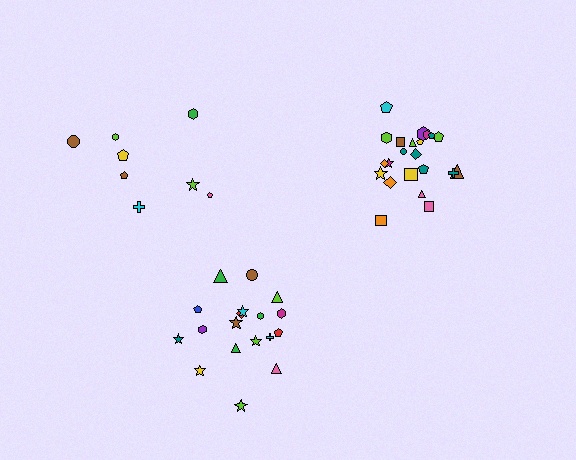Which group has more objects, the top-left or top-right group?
The top-right group.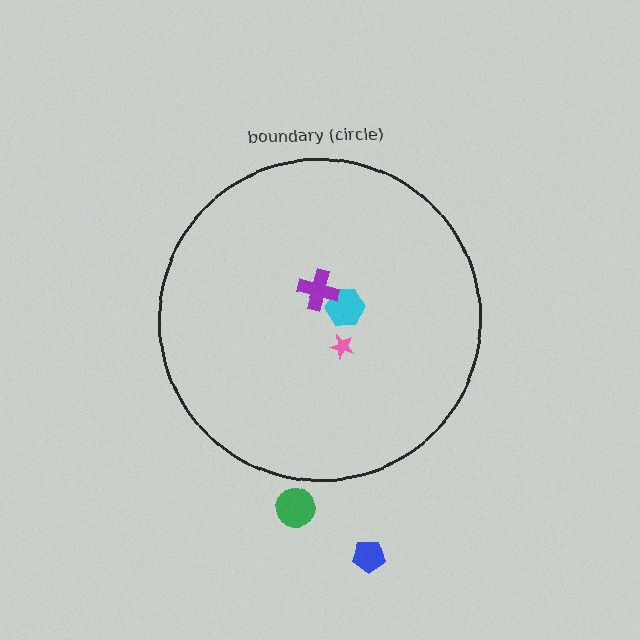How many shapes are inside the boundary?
3 inside, 2 outside.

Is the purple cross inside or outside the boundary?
Inside.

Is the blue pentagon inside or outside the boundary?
Outside.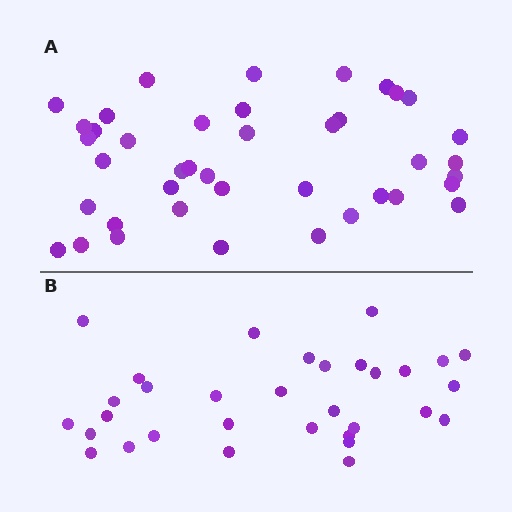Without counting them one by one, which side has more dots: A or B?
Region A (the top region) has more dots.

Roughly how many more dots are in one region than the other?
Region A has roughly 8 or so more dots than region B.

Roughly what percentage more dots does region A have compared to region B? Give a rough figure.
About 30% more.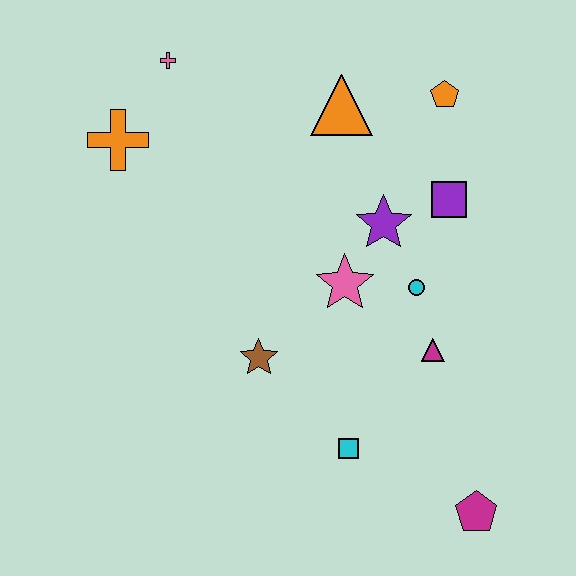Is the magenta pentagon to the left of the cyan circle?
No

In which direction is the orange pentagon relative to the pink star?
The orange pentagon is above the pink star.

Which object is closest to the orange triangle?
The orange pentagon is closest to the orange triangle.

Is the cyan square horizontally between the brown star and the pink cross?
No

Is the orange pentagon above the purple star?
Yes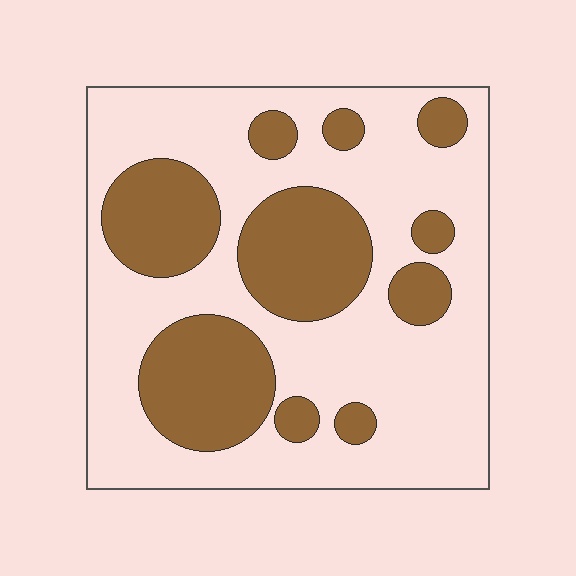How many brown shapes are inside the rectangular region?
10.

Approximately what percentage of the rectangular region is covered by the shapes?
Approximately 35%.